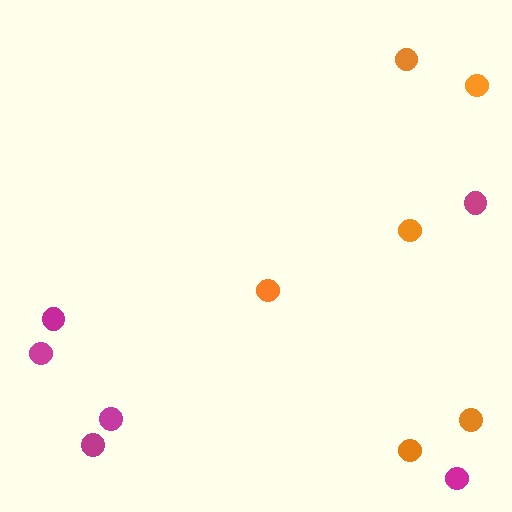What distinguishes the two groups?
There are 2 groups: one group of orange circles (6) and one group of magenta circles (6).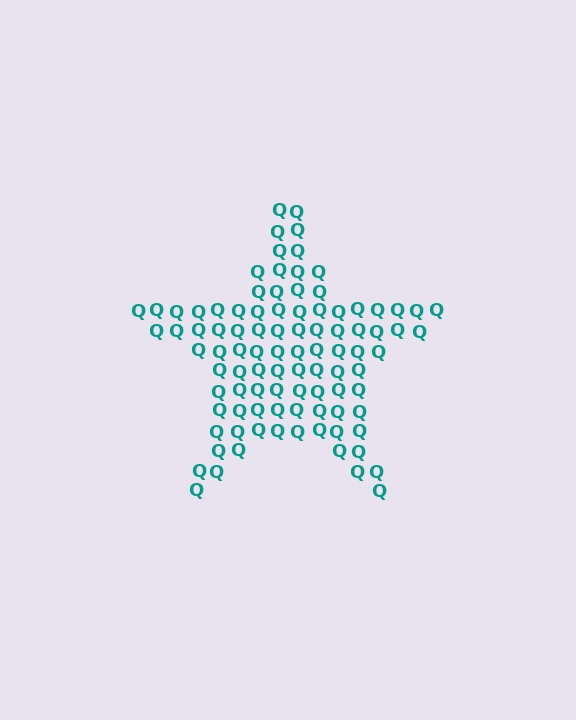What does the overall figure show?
The overall figure shows a star.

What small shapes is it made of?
It is made of small letter Q's.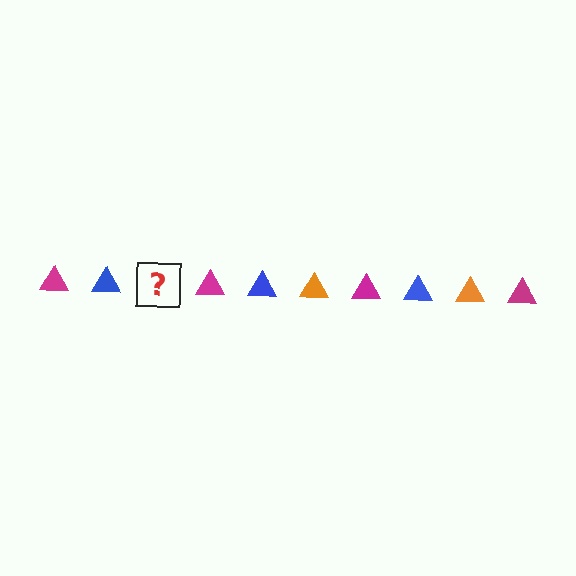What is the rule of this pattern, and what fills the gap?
The rule is that the pattern cycles through magenta, blue, orange triangles. The gap should be filled with an orange triangle.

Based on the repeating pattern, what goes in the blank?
The blank should be an orange triangle.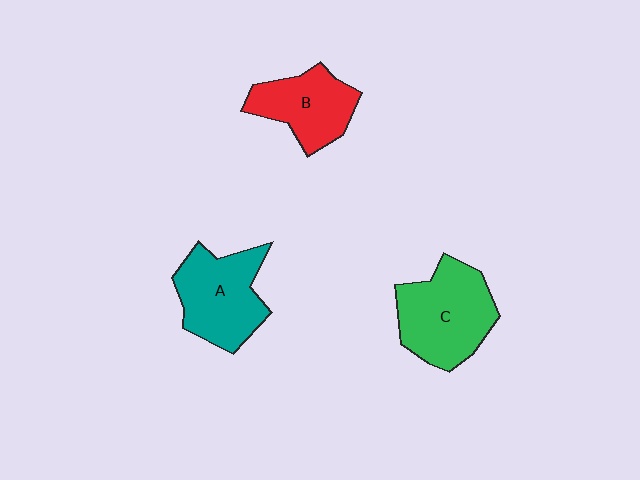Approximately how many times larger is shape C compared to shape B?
Approximately 1.3 times.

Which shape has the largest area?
Shape C (green).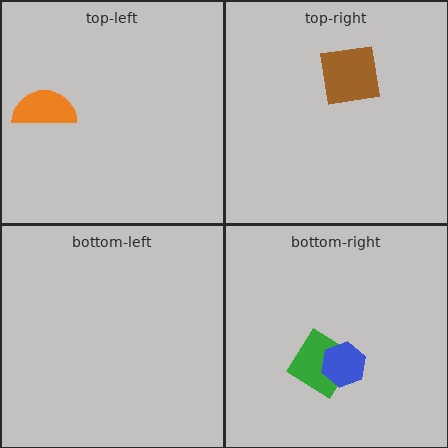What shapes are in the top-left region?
The orange semicircle.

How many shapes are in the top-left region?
1.